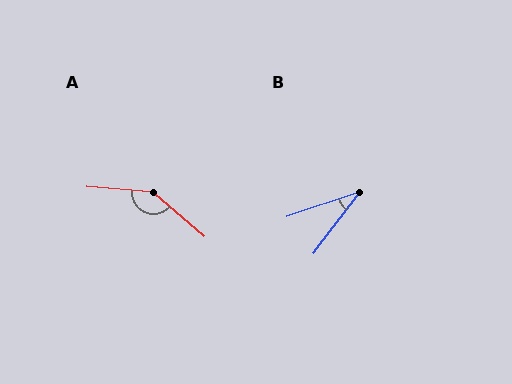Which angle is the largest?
A, at approximately 144 degrees.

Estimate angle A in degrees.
Approximately 144 degrees.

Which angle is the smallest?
B, at approximately 34 degrees.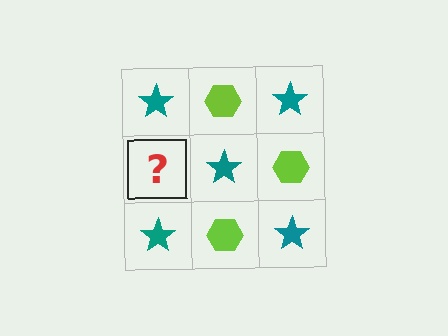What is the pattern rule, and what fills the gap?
The rule is that it alternates teal star and lime hexagon in a checkerboard pattern. The gap should be filled with a lime hexagon.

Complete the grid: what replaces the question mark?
The question mark should be replaced with a lime hexagon.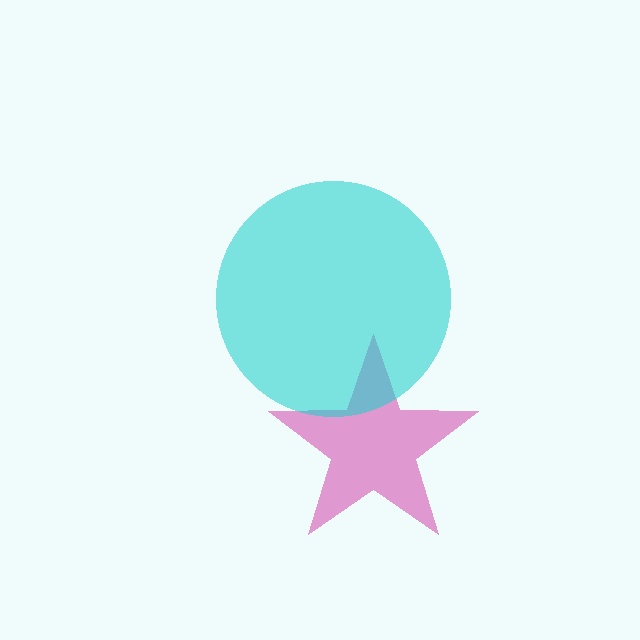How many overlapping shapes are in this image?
There are 2 overlapping shapes in the image.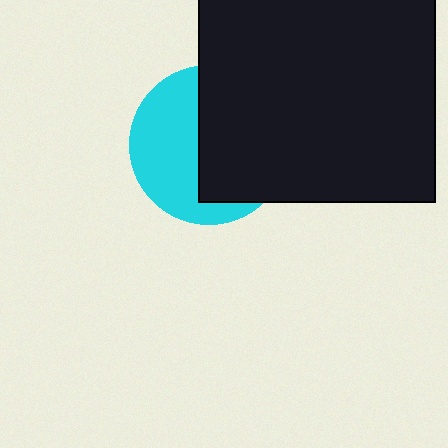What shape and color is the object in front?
The object in front is a black square.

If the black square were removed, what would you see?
You would see the complete cyan circle.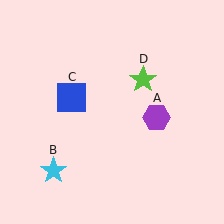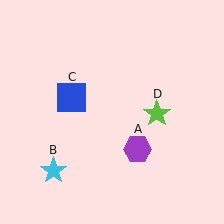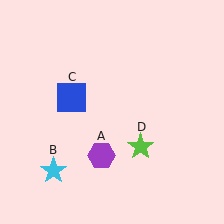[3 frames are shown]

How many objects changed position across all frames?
2 objects changed position: purple hexagon (object A), lime star (object D).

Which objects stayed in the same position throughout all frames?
Cyan star (object B) and blue square (object C) remained stationary.